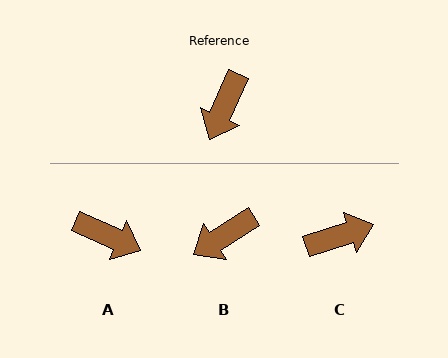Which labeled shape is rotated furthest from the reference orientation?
C, about 132 degrees away.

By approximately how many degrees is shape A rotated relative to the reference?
Approximately 90 degrees counter-clockwise.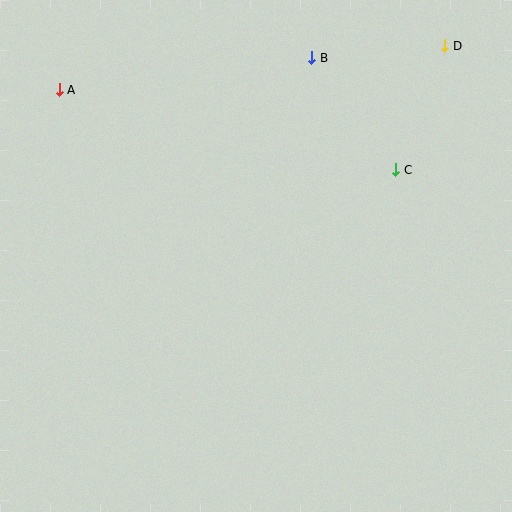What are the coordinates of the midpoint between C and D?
The midpoint between C and D is at (420, 108).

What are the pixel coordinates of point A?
Point A is at (59, 90).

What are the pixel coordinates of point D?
Point D is at (445, 46).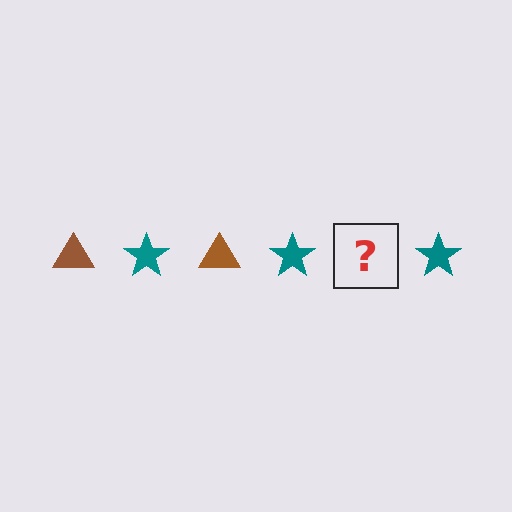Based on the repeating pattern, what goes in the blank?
The blank should be a brown triangle.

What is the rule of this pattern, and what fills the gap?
The rule is that the pattern alternates between brown triangle and teal star. The gap should be filled with a brown triangle.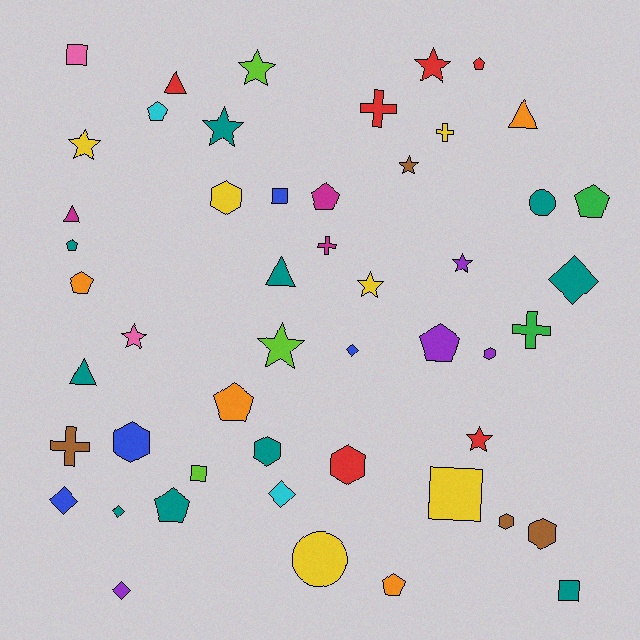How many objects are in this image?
There are 50 objects.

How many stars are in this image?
There are 10 stars.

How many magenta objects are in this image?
There are 3 magenta objects.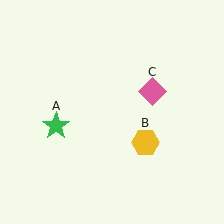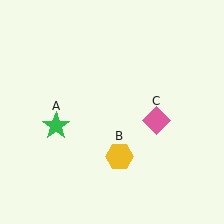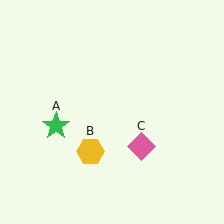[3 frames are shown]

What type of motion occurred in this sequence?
The yellow hexagon (object B), pink diamond (object C) rotated clockwise around the center of the scene.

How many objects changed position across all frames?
2 objects changed position: yellow hexagon (object B), pink diamond (object C).